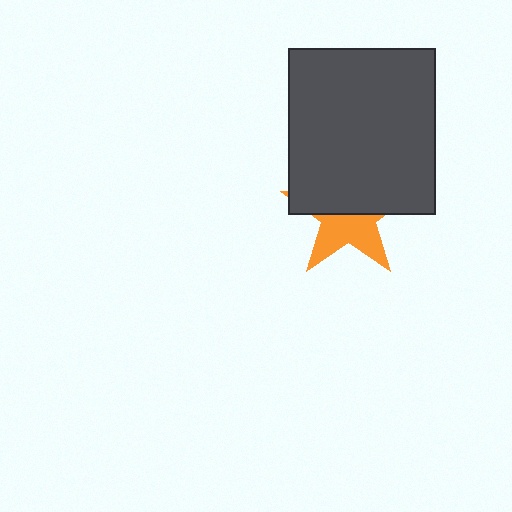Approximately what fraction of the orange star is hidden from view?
Roughly 56% of the orange star is hidden behind the dark gray rectangle.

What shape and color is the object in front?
The object in front is a dark gray rectangle.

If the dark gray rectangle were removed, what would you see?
You would see the complete orange star.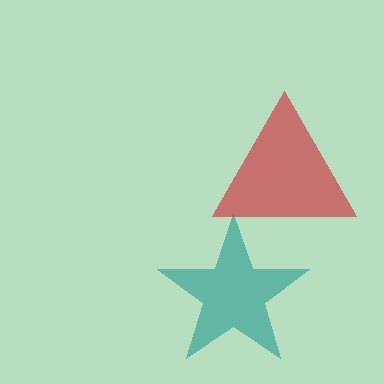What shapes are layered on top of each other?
The layered shapes are: a teal star, a red triangle.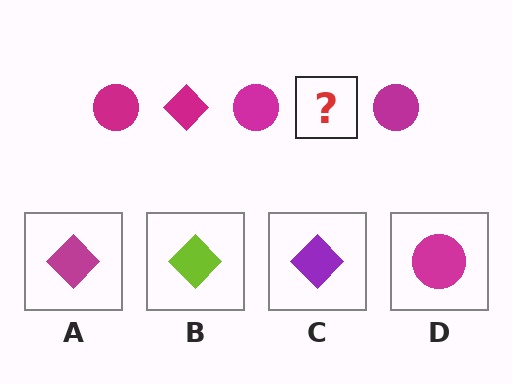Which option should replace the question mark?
Option A.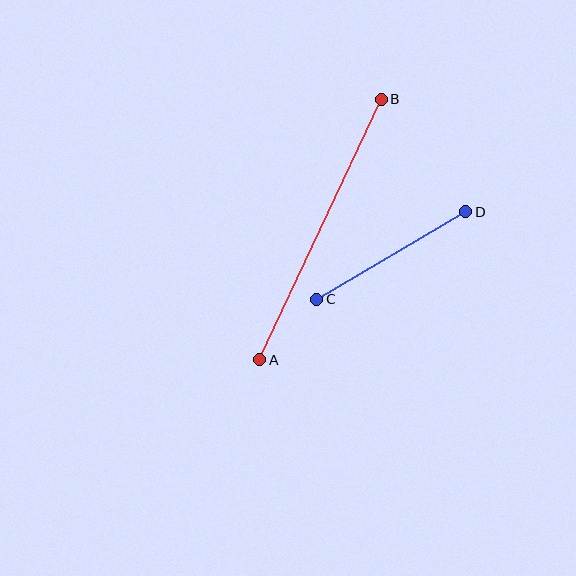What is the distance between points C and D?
The distance is approximately 173 pixels.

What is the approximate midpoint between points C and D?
The midpoint is at approximately (391, 255) pixels.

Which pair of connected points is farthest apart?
Points A and B are farthest apart.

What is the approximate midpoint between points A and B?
The midpoint is at approximately (320, 230) pixels.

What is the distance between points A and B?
The distance is approximately 288 pixels.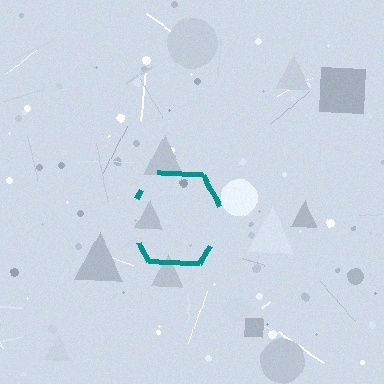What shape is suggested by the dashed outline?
The dashed outline suggests a hexagon.